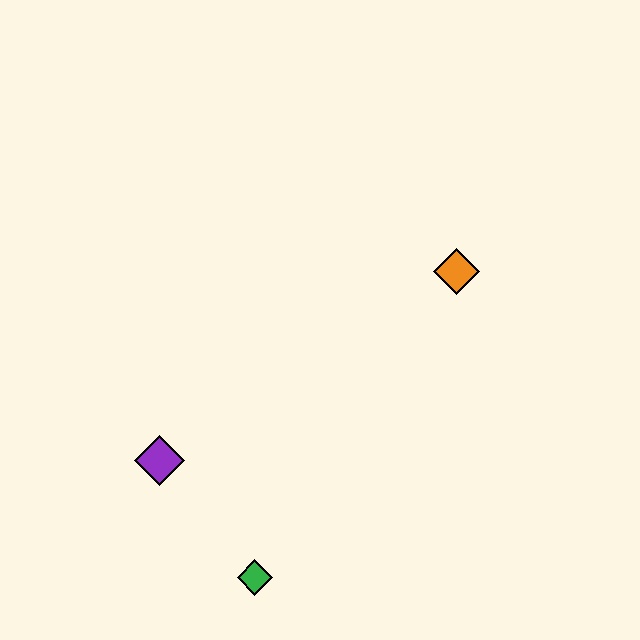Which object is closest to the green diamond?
The purple diamond is closest to the green diamond.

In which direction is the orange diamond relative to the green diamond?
The orange diamond is above the green diamond.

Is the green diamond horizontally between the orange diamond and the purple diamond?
Yes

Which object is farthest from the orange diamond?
The green diamond is farthest from the orange diamond.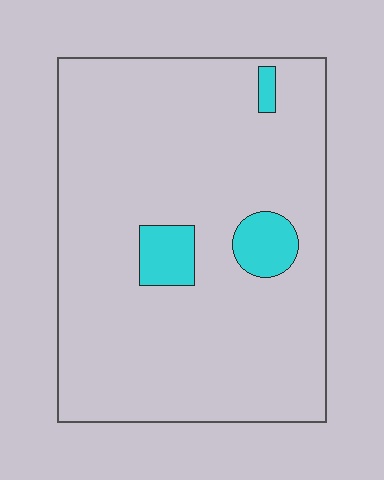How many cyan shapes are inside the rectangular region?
3.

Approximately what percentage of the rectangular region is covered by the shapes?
Approximately 10%.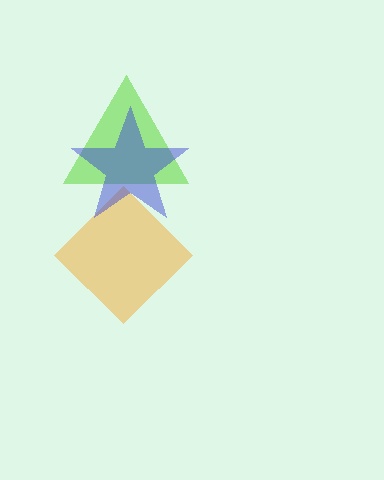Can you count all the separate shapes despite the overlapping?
Yes, there are 3 separate shapes.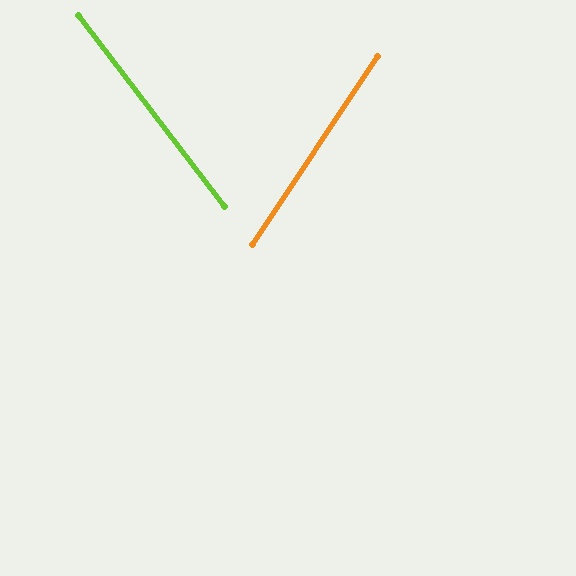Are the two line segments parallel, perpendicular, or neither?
Neither parallel nor perpendicular — they differ by about 71°.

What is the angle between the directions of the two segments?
Approximately 71 degrees.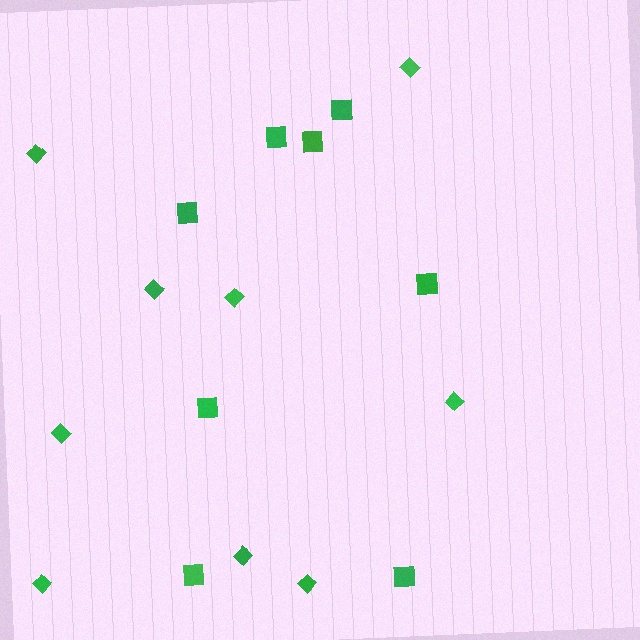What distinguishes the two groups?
There are 2 groups: one group of diamonds (9) and one group of squares (8).